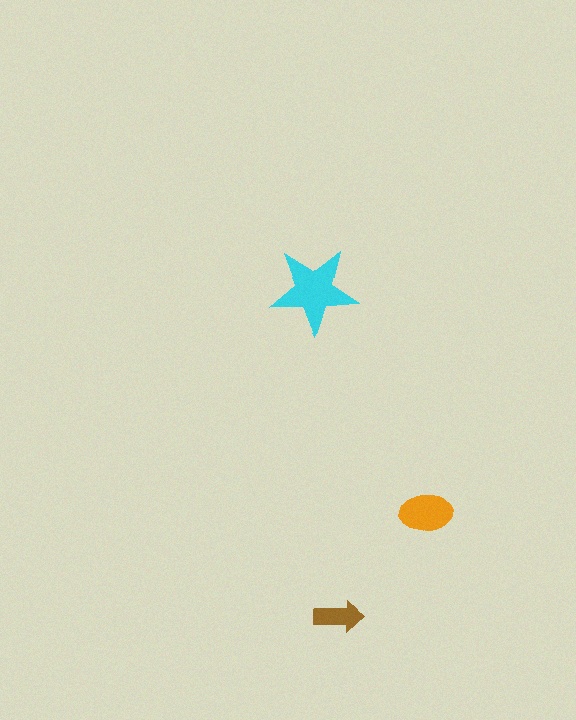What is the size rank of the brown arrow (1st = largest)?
3rd.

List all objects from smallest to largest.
The brown arrow, the orange ellipse, the cyan star.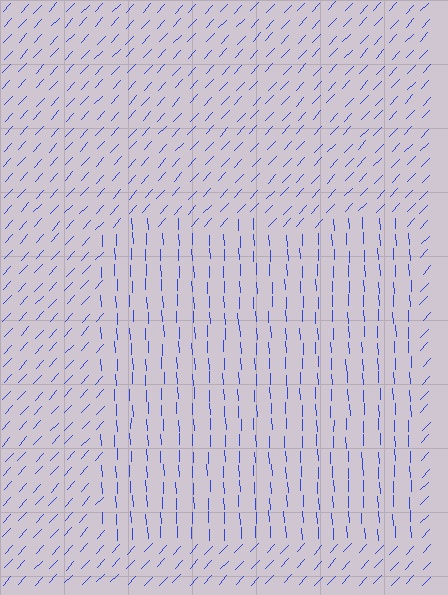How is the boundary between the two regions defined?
The boundary is defined purely by a change in line orientation (approximately 45 degrees difference). All lines are the same color and thickness.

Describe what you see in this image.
The image is filled with small blue line segments. A rectangle region in the image has lines oriented differently from the surrounding lines, creating a visible texture boundary.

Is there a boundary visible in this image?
Yes, there is a texture boundary formed by a change in line orientation.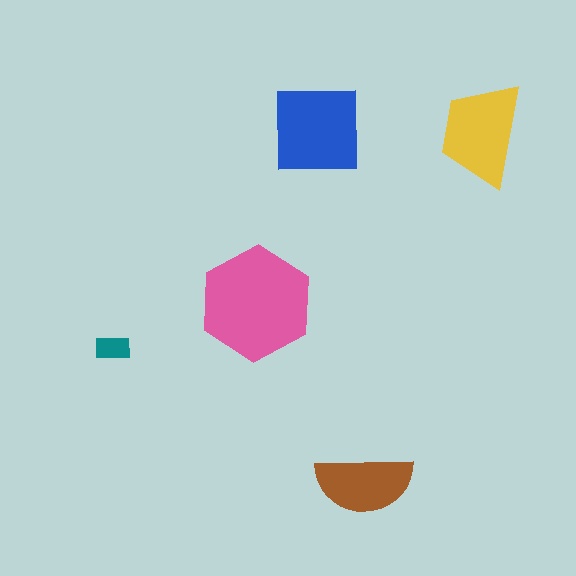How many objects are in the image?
There are 5 objects in the image.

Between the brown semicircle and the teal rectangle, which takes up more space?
The brown semicircle.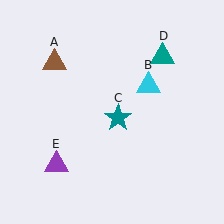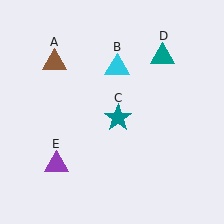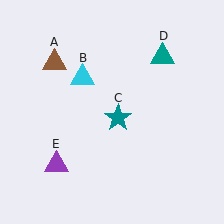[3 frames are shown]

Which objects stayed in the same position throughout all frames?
Brown triangle (object A) and teal star (object C) and teal triangle (object D) and purple triangle (object E) remained stationary.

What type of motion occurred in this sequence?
The cyan triangle (object B) rotated counterclockwise around the center of the scene.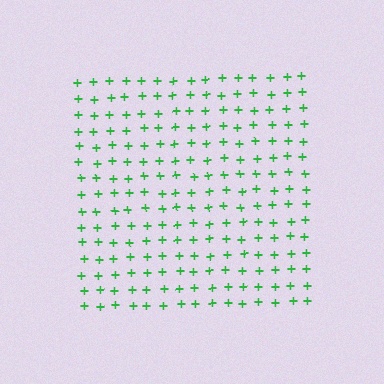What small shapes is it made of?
It is made of small plus signs.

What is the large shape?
The large shape is a square.